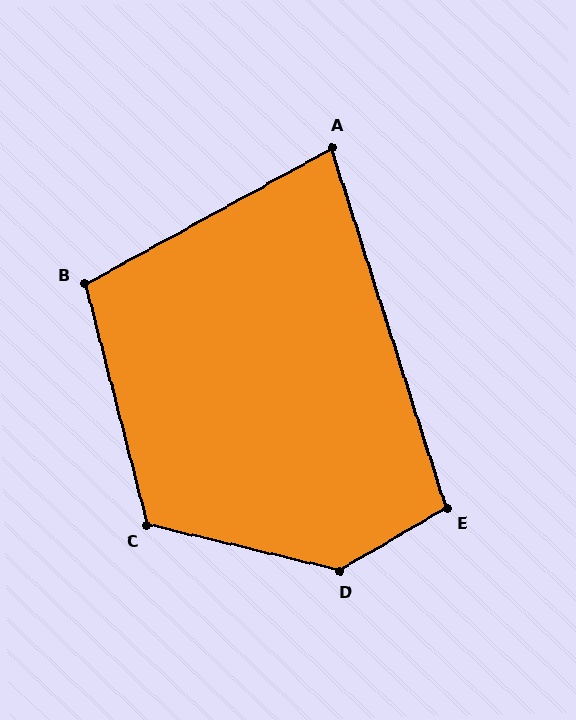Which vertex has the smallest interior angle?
A, at approximately 79 degrees.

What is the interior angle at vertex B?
Approximately 104 degrees (obtuse).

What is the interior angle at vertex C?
Approximately 118 degrees (obtuse).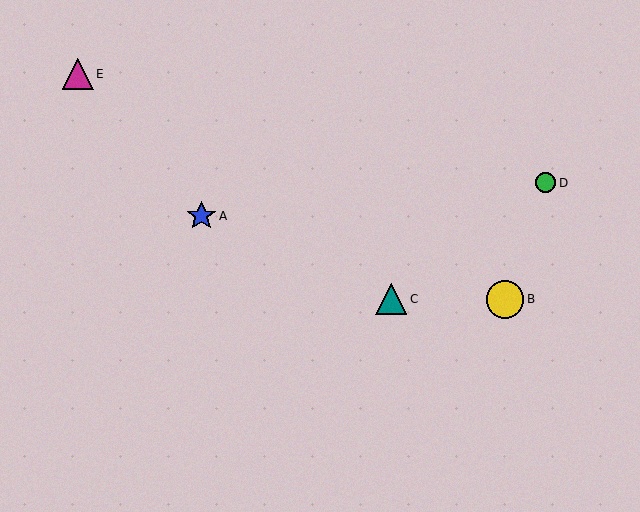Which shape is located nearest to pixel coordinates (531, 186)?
The green circle (labeled D) at (545, 183) is nearest to that location.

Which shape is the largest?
The yellow circle (labeled B) is the largest.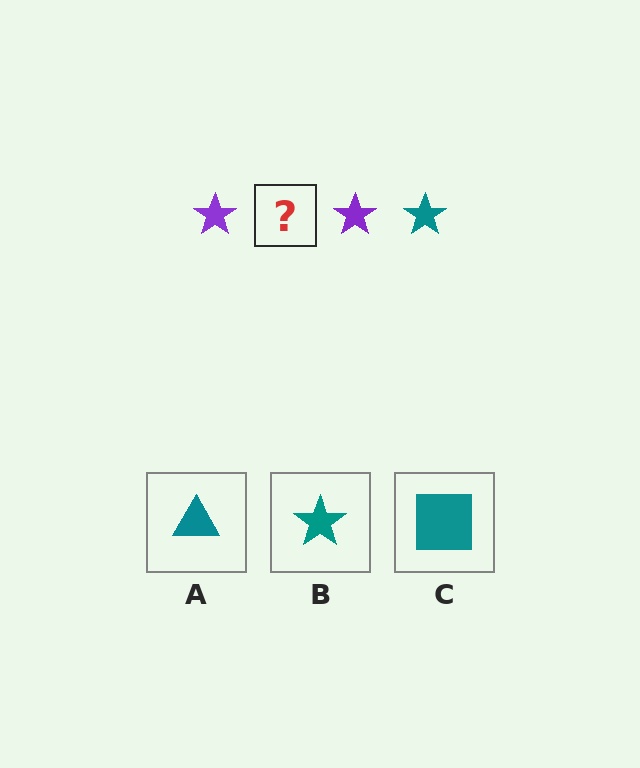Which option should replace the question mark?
Option B.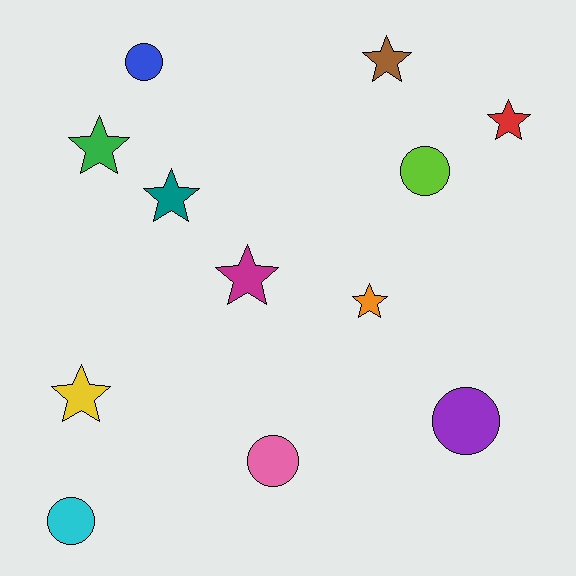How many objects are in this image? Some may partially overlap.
There are 12 objects.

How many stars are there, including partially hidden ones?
There are 7 stars.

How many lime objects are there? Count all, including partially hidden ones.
There is 1 lime object.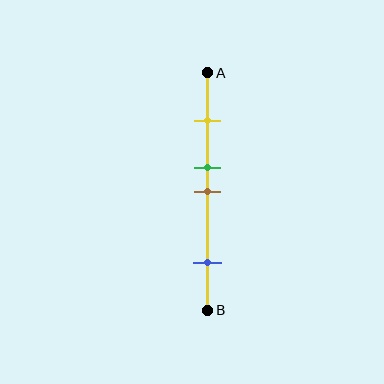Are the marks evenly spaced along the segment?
No, the marks are not evenly spaced.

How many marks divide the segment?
There are 4 marks dividing the segment.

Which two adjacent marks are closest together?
The green and brown marks are the closest adjacent pair.